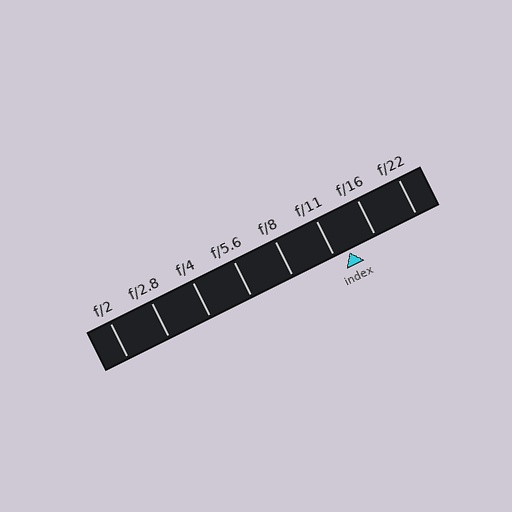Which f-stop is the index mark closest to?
The index mark is closest to f/11.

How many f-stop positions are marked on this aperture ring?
There are 8 f-stop positions marked.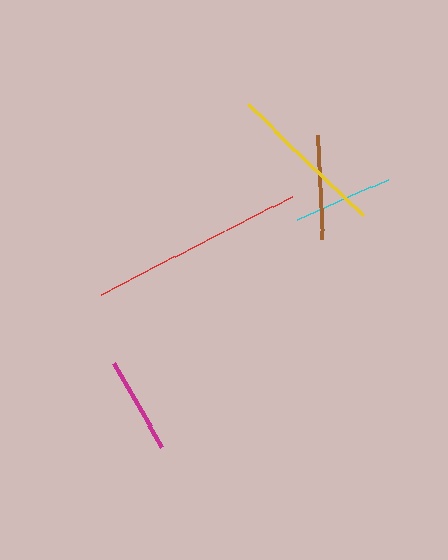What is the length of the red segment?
The red segment is approximately 215 pixels long.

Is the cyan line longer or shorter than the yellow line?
The yellow line is longer than the cyan line.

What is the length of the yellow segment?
The yellow segment is approximately 160 pixels long.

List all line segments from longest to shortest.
From longest to shortest: red, yellow, brown, cyan, magenta.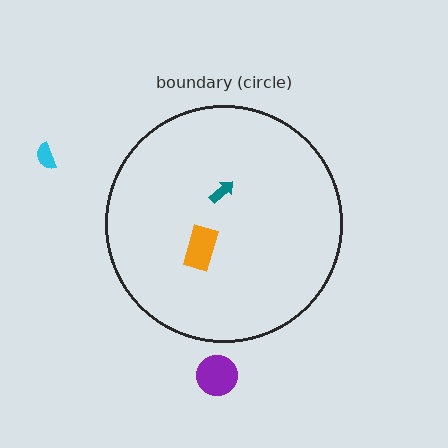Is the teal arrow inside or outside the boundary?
Inside.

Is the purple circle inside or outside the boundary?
Outside.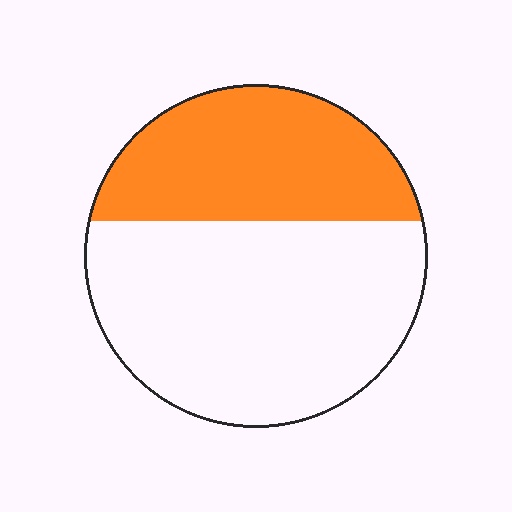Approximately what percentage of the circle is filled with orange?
Approximately 35%.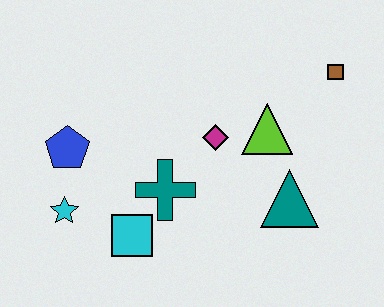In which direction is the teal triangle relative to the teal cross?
The teal triangle is to the right of the teal cross.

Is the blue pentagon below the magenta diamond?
Yes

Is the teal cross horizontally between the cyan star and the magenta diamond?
Yes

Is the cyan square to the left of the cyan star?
No